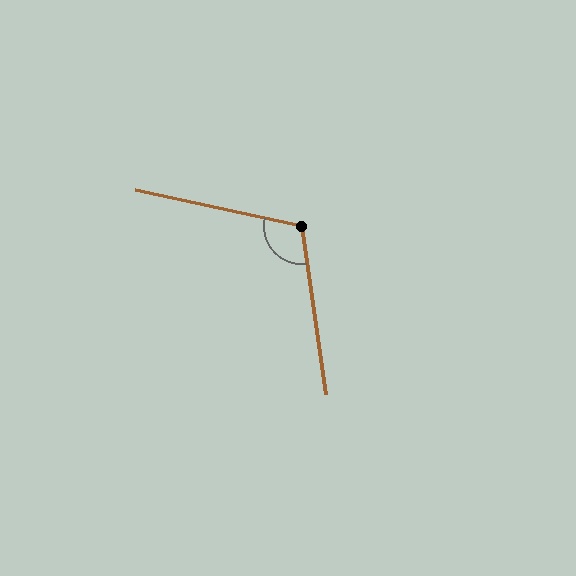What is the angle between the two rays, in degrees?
Approximately 110 degrees.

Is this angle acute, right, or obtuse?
It is obtuse.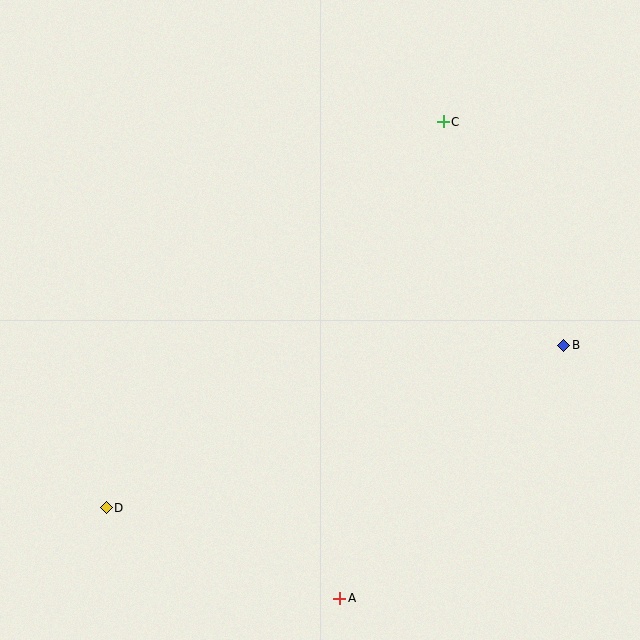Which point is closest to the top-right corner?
Point C is closest to the top-right corner.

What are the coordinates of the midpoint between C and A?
The midpoint between C and A is at (392, 360).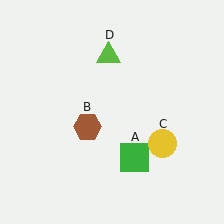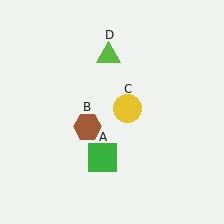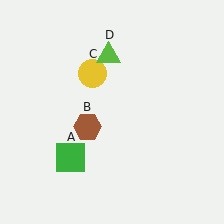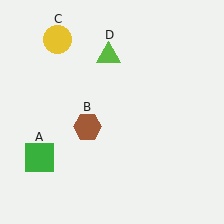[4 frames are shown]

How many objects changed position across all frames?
2 objects changed position: green square (object A), yellow circle (object C).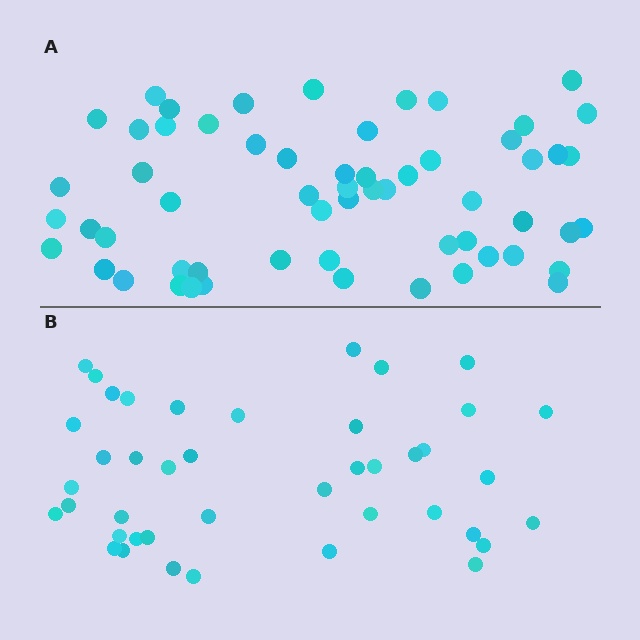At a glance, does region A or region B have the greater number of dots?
Region A (the top region) has more dots.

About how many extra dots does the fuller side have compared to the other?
Region A has approximately 15 more dots than region B.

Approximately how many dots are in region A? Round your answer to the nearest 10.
About 60 dots. (The exact count is 59, which rounds to 60.)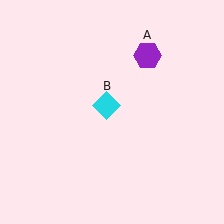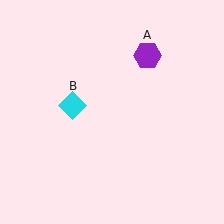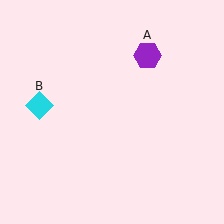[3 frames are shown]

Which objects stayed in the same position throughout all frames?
Purple hexagon (object A) remained stationary.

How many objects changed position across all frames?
1 object changed position: cyan diamond (object B).